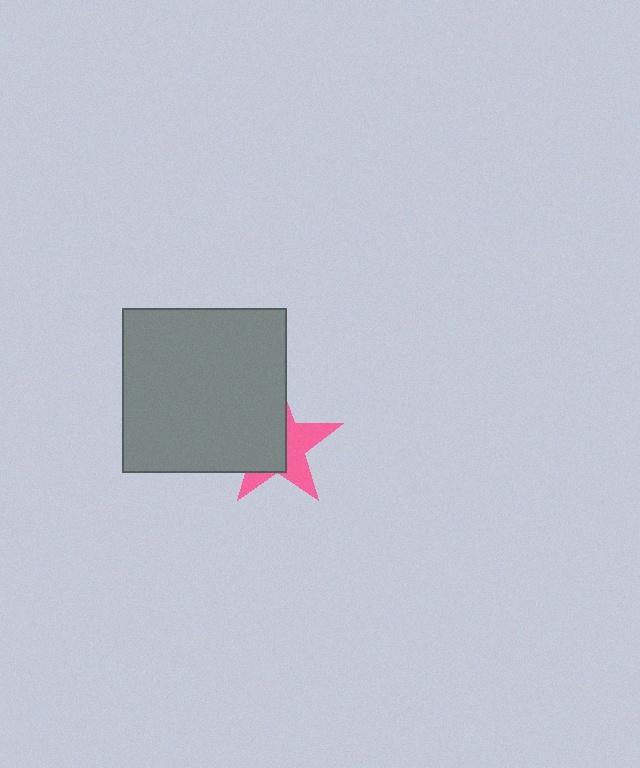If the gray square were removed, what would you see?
You would see the complete pink star.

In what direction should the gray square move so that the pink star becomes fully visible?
The gray square should move left. That is the shortest direction to clear the overlap and leave the pink star fully visible.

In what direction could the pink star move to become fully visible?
The pink star could move right. That would shift it out from behind the gray square entirely.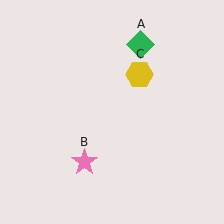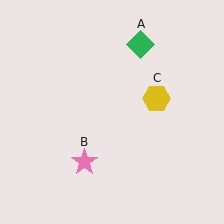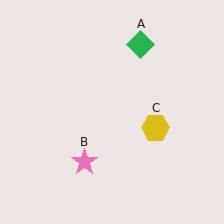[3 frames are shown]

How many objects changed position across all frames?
1 object changed position: yellow hexagon (object C).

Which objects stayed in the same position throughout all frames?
Green diamond (object A) and pink star (object B) remained stationary.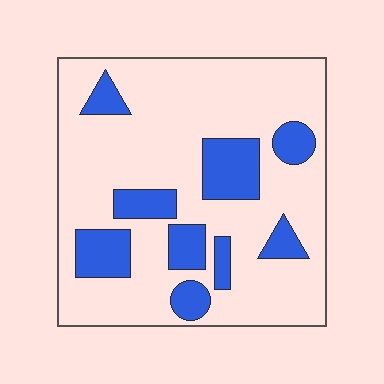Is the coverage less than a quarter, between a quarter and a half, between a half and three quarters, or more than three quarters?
Less than a quarter.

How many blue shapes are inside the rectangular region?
9.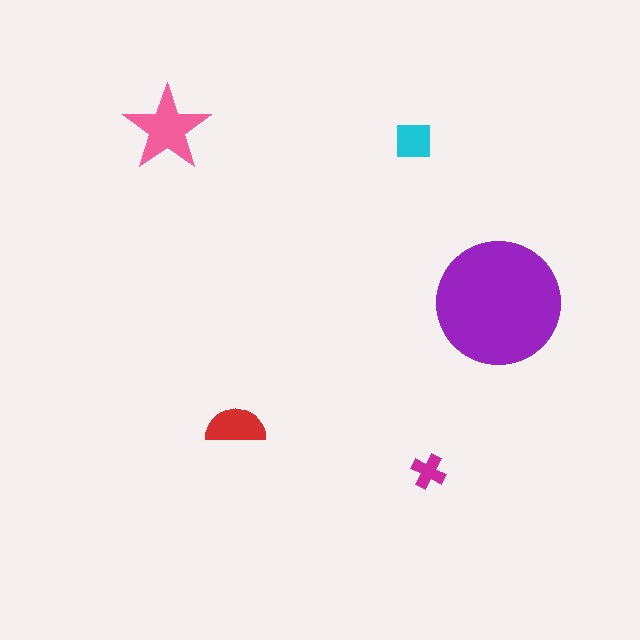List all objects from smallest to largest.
The magenta cross, the cyan square, the red semicircle, the pink star, the purple circle.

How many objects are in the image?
There are 5 objects in the image.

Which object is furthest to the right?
The purple circle is rightmost.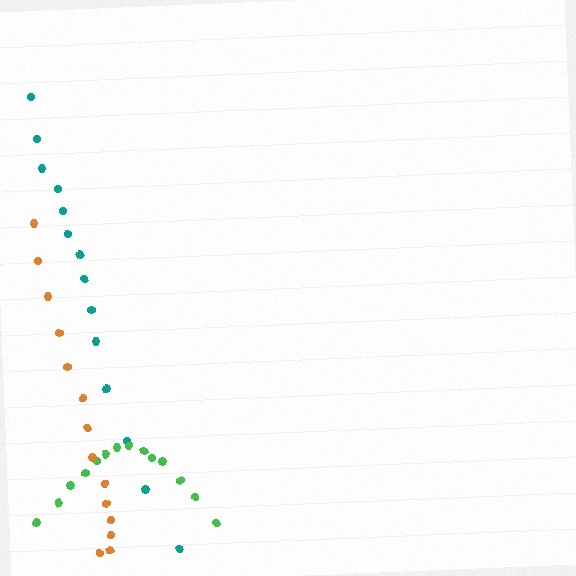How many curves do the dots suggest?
There are 3 distinct paths.